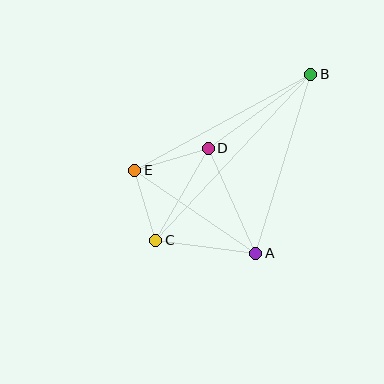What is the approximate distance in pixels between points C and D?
The distance between C and D is approximately 106 pixels.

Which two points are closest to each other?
Points C and E are closest to each other.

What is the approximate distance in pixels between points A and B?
The distance between A and B is approximately 187 pixels.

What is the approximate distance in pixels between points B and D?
The distance between B and D is approximately 126 pixels.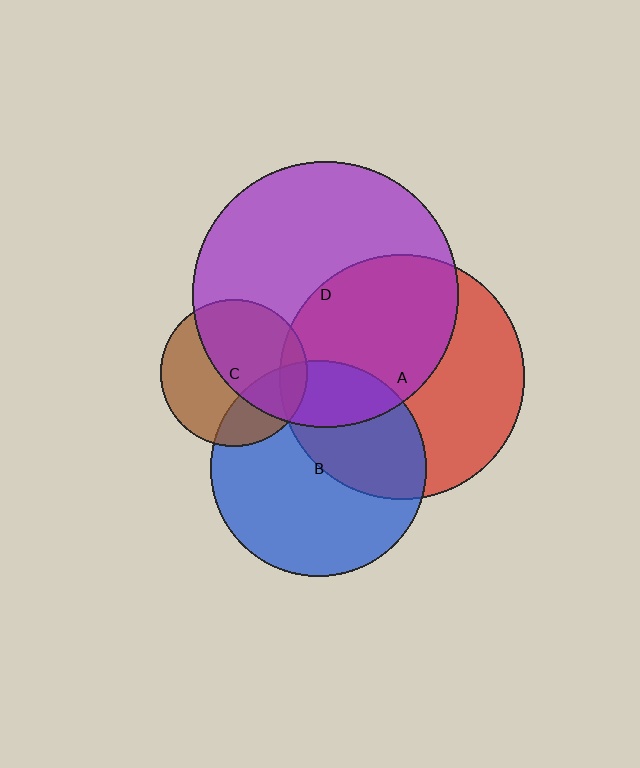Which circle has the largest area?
Circle D (purple).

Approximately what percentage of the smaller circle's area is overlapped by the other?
Approximately 25%.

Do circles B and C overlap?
Yes.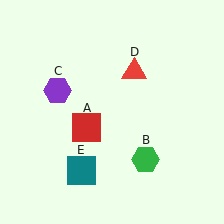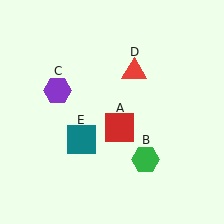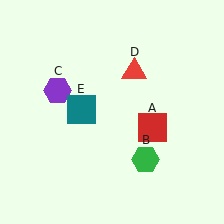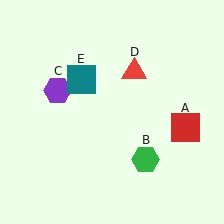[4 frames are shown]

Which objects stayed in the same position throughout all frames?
Green hexagon (object B) and purple hexagon (object C) and red triangle (object D) remained stationary.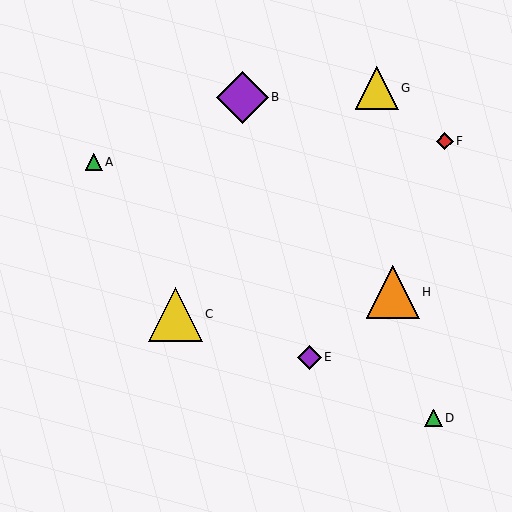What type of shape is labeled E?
Shape E is a purple diamond.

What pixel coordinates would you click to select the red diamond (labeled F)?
Click at (445, 141) to select the red diamond F.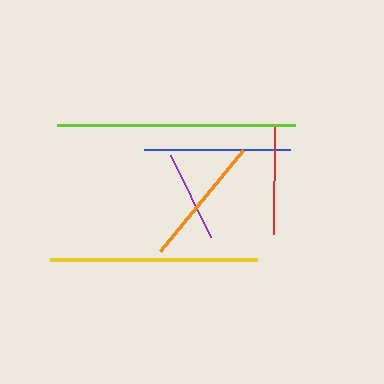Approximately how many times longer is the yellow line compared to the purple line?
The yellow line is approximately 2.3 times the length of the purple line.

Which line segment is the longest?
The lime line is the longest at approximately 239 pixels.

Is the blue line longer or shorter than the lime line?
The lime line is longer than the blue line.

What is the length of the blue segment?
The blue segment is approximately 146 pixels long.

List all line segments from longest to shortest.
From longest to shortest: lime, yellow, blue, orange, red, purple.